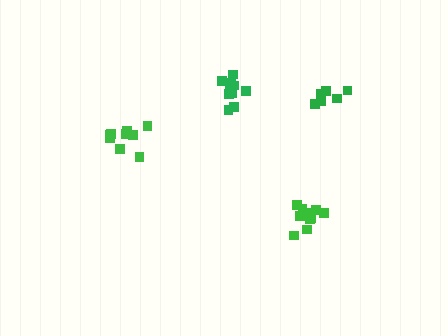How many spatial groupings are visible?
There are 4 spatial groupings.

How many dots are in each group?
Group 1: 11 dots, Group 2: 6 dots, Group 3: 10 dots, Group 4: 9 dots (36 total).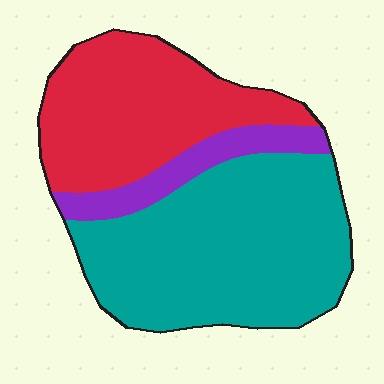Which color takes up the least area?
Purple, at roughly 10%.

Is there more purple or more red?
Red.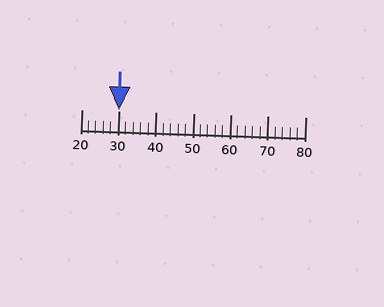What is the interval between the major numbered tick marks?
The major tick marks are spaced 10 units apart.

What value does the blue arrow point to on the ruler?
The blue arrow points to approximately 30.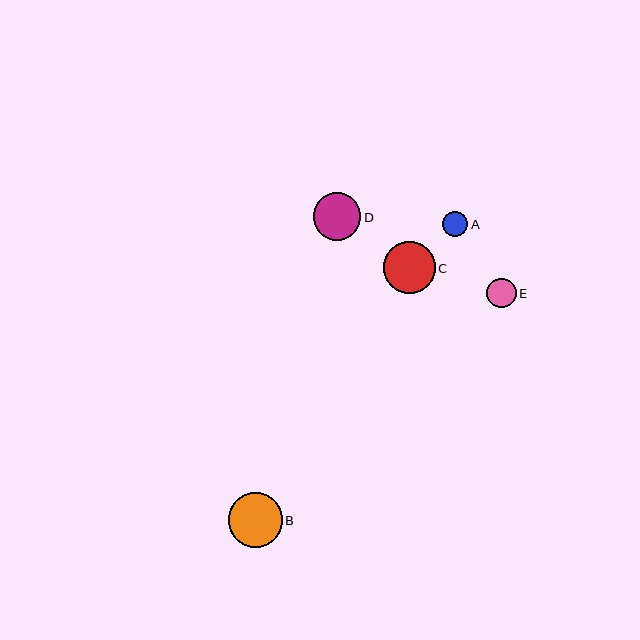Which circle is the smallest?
Circle A is the smallest with a size of approximately 25 pixels.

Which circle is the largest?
Circle B is the largest with a size of approximately 54 pixels.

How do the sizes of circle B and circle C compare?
Circle B and circle C are approximately the same size.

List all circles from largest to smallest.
From largest to smallest: B, C, D, E, A.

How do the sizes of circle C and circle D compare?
Circle C and circle D are approximately the same size.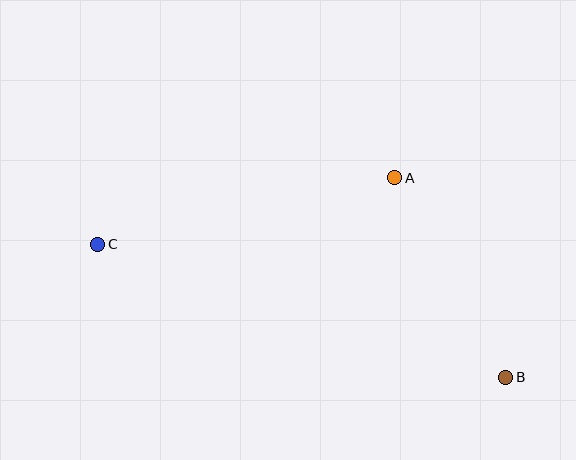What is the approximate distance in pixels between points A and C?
The distance between A and C is approximately 305 pixels.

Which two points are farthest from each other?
Points B and C are farthest from each other.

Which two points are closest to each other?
Points A and B are closest to each other.